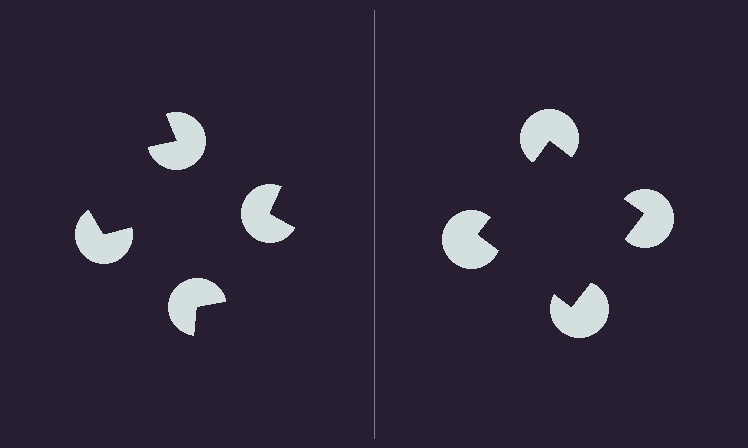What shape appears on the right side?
An illusory square.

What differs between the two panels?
The pac-man discs are positioned identically on both sides; only the wedge orientations differ. On the right they align to a square; on the left they are misaligned.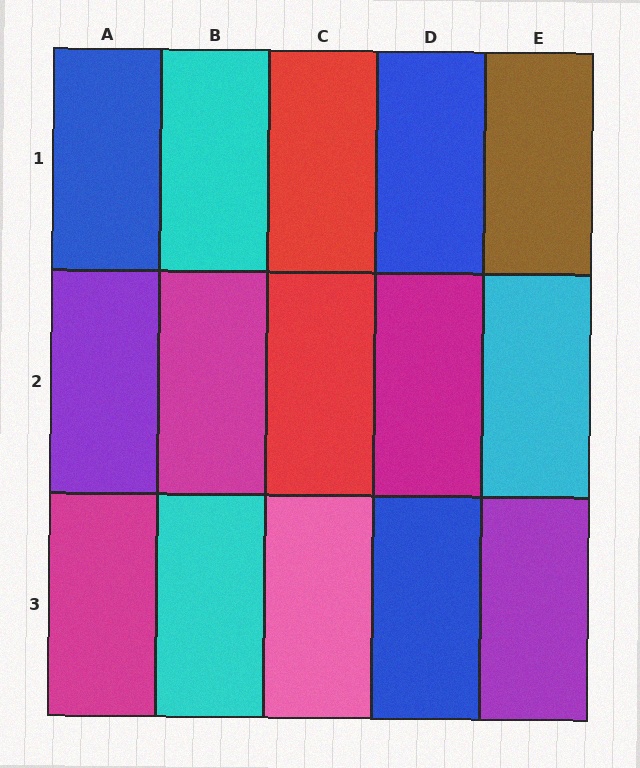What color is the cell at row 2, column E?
Cyan.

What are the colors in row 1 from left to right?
Blue, cyan, red, blue, brown.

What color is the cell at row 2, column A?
Purple.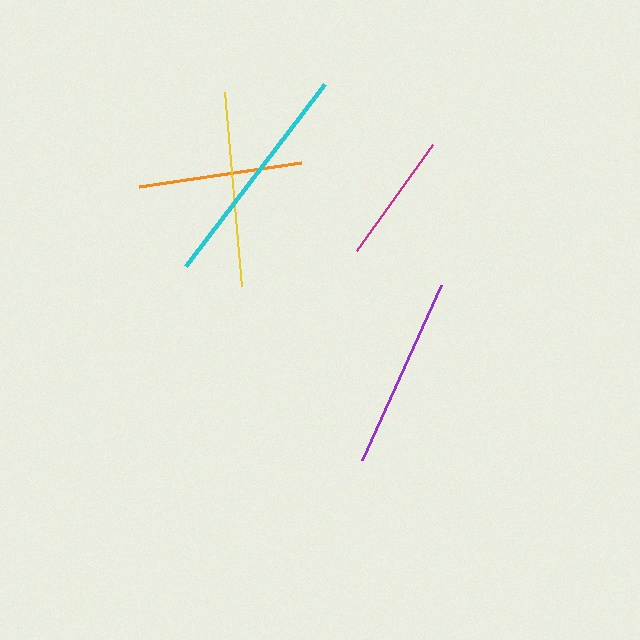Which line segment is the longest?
The cyan line is the longest at approximately 229 pixels.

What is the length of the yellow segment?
The yellow segment is approximately 194 pixels long.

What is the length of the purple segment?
The purple segment is approximately 191 pixels long.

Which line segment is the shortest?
The magenta line is the shortest at approximately 130 pixels.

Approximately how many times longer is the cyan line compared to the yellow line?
The cyan line is approximately 1.2 times the length of the yellow line.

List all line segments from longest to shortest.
From longest to shortest: cyan, yellow, purple, orange, magenta.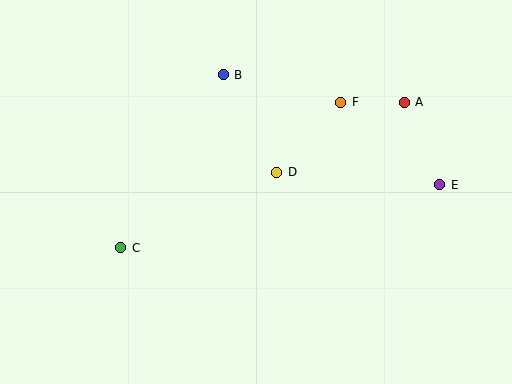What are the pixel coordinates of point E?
Point E is at (440, 185).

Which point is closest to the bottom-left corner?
Point C is closest to the bottom-left corner.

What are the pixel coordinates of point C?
Point C is at (121, 248).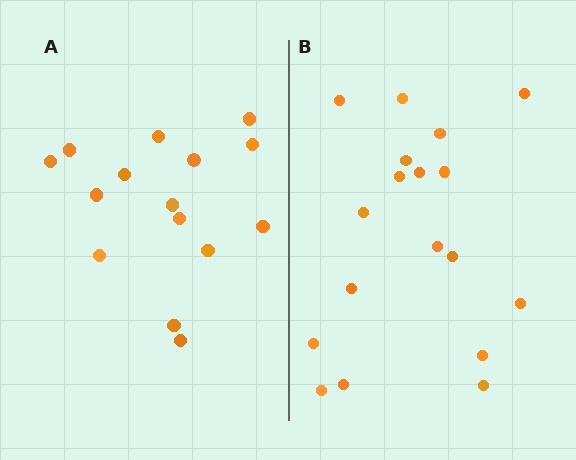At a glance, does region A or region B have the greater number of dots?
Region B (the right region) has more dots.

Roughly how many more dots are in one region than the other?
Region B has just a few more — roughly 2 or 3 more dots than region A.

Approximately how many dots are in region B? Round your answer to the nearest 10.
About 20 dots. (The exact count is 18, which rounds to 20.)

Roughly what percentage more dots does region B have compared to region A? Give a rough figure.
About 20% more.